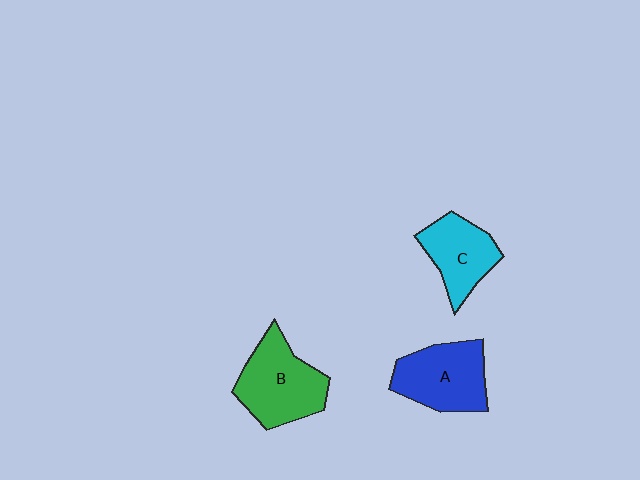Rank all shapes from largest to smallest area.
From largest to smallest: B (green), A (blue), C (cyan).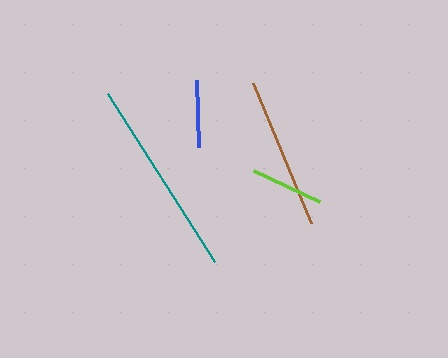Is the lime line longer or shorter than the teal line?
The teal line is longer than the lime line.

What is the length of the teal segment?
The teal segment is approximately 199 pixels long.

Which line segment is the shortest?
The blue line is the shortest at approximately 66 pixels.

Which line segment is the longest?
The teal line is the longest at approximately 199 pixels.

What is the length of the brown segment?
The brown segment is approximately 151 pixels long.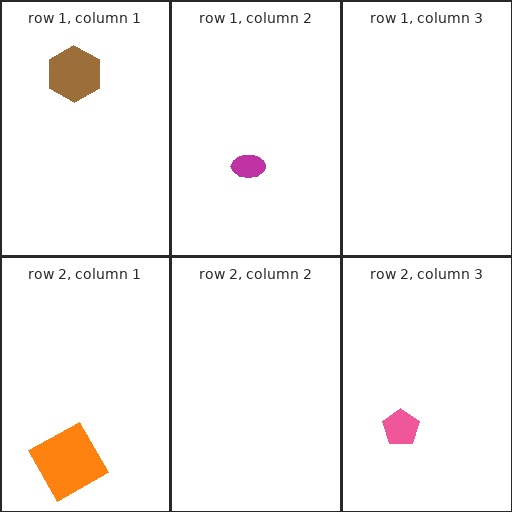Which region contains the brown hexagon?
The row 1, column 1 region.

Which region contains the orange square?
The row 2, column 1 region.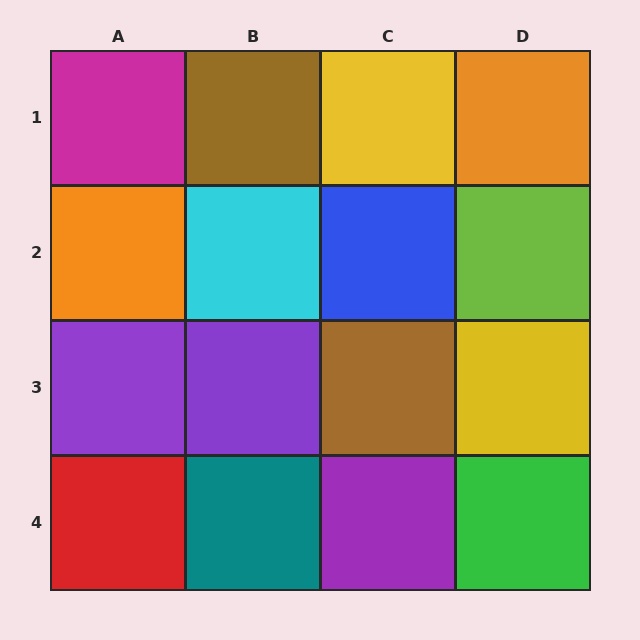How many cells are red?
1 cell is red.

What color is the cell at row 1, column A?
Magenta.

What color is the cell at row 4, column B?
Teal.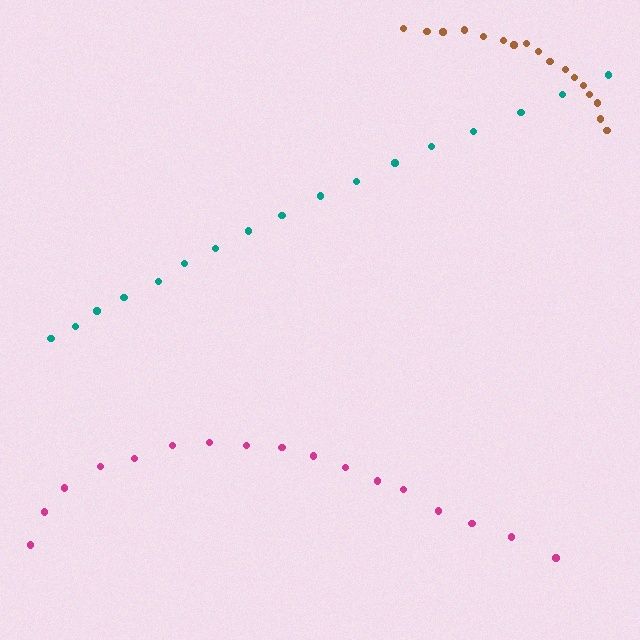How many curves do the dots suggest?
There are 3 distinct paths.